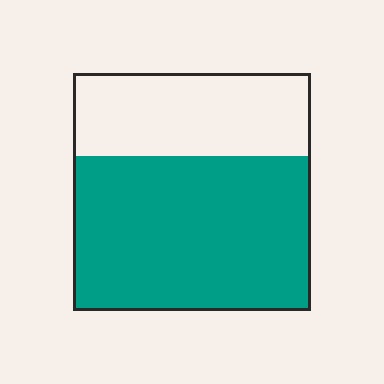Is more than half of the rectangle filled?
Yes.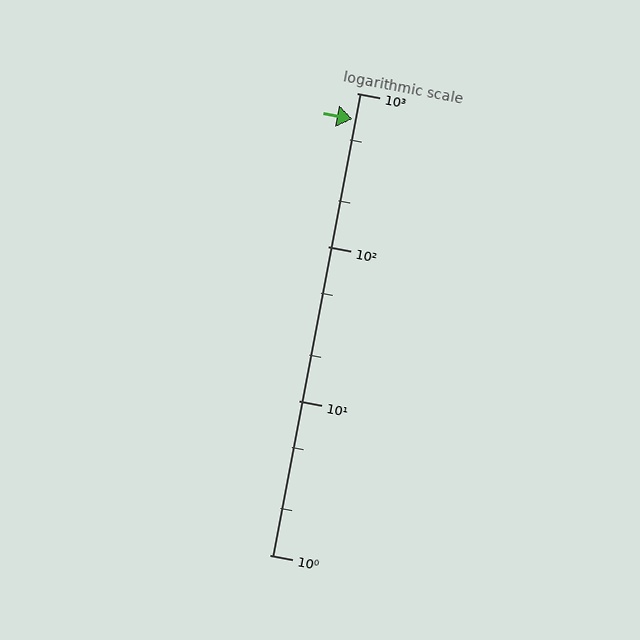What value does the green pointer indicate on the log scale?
The pointer indicates approximately 680.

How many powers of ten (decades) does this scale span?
The scale spans 3 decades, from 1 to 1000.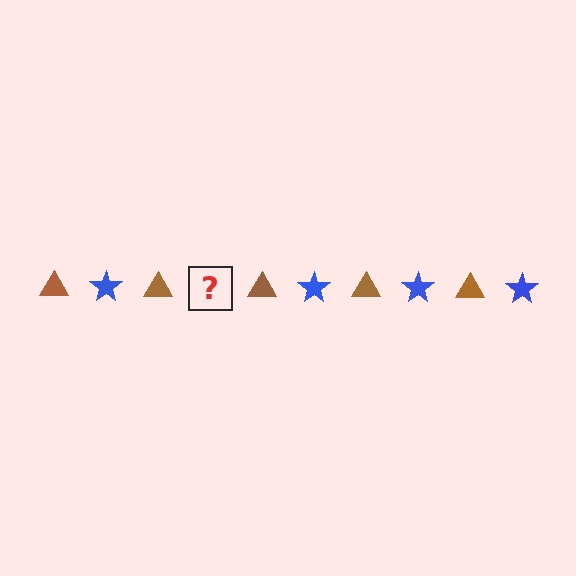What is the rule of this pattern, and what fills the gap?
The rule is that the pattern alternates between brown triangle and blue star. The gap should be filled with a blue star.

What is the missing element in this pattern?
The missing element is a blue star.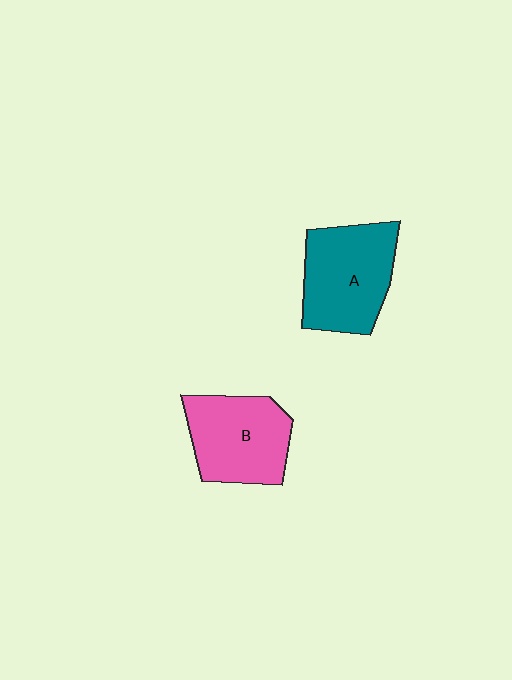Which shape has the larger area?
Shape A (teal).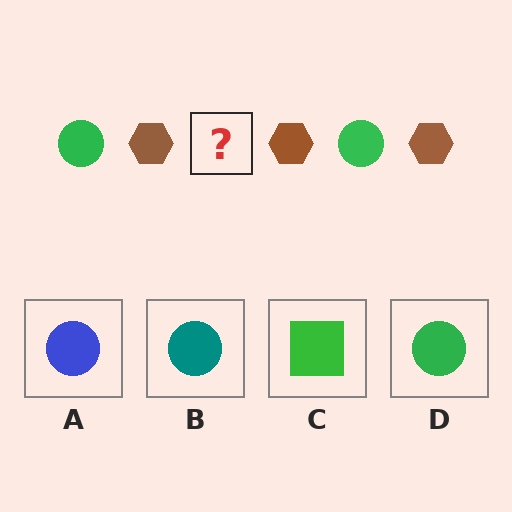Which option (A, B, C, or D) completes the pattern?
D.